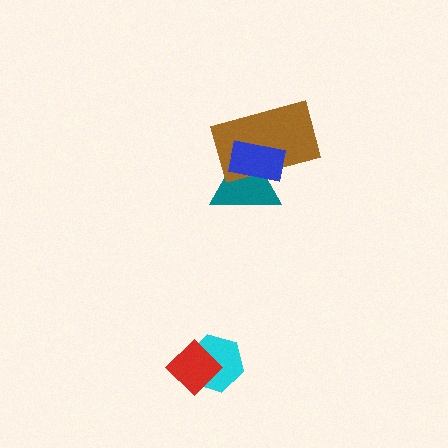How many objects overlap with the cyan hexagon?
1 object overlaps with the cyan hexagon.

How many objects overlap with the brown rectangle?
2 objects overlap with the brown rectangle.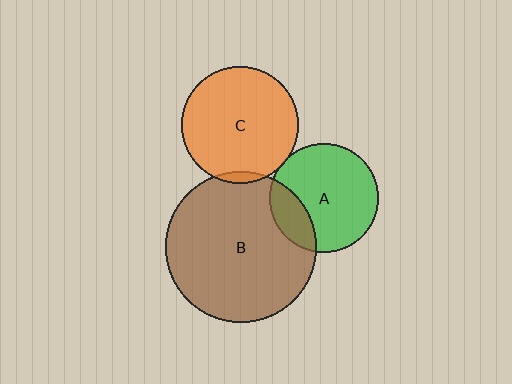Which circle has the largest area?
Circle B (brown).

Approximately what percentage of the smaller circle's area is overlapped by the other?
Approximately 20%.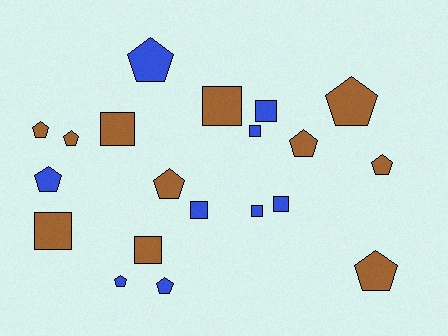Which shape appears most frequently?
Pentagon, with 11 objects.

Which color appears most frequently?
Brown, with 11 objects.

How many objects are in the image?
There are 20 objects.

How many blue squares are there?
There are 5 blue squares.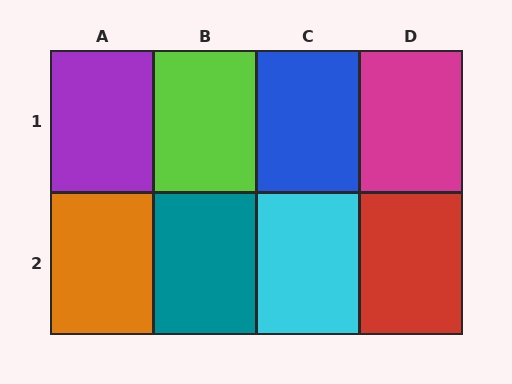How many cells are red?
1 cell is red.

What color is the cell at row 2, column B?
Teal.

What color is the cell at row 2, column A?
Orange.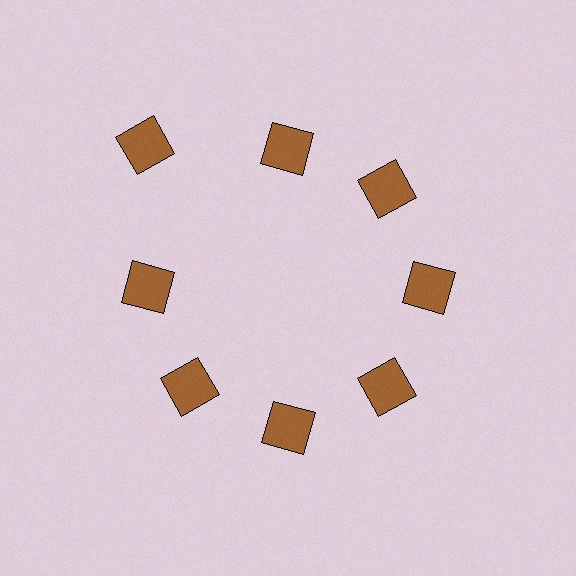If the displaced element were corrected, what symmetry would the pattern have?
It would have 8-fold rotational symmetry — the pattern would map onto itself every 45 degrees.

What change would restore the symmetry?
The symmetry would be restored by moving it inward, back onto the ring so that all 8 squares sit at equal angles and equal distance from the center.